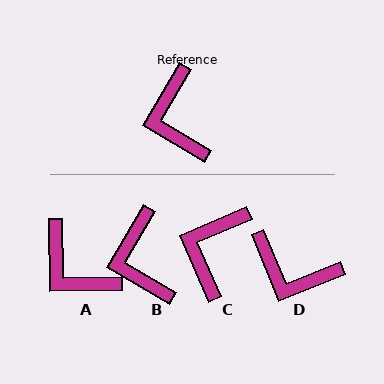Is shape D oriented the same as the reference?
No, it is off by about 52 degrees.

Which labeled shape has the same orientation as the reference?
B.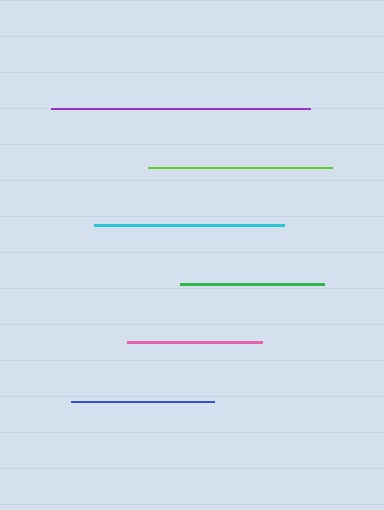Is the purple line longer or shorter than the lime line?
The purple line is longer than the lime line.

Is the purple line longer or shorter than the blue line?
The purple line is longer than the blue line.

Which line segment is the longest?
The purple line is the longest at approximately 259 pixels.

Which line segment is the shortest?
The pink line is the shortest at approximately 136 pixels.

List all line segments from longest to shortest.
From longest to shortest: purple, cyan, lime, green, blue, pink.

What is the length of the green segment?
The green segment is approximately 143 pixels long.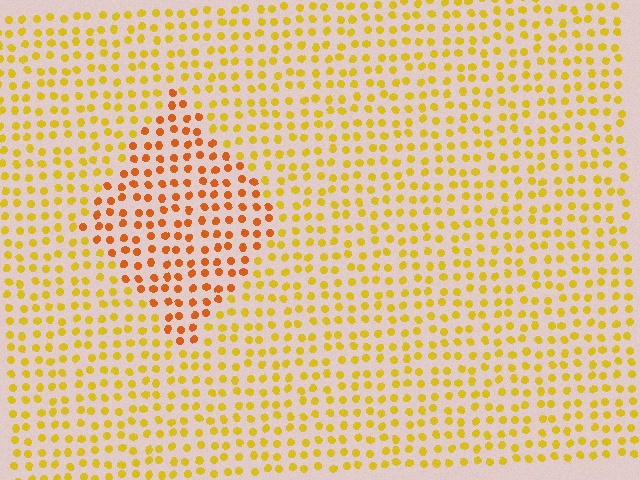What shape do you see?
I see a diamond.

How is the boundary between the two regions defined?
The boundary is defined purely by a slight shift in hue (about 30 degrees). Spacing, size, and orientation are identical on both sides.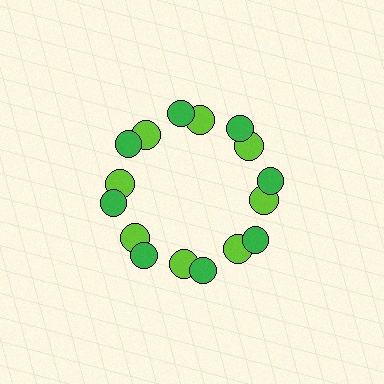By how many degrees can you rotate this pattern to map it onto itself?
The pattern maps onto itself every 45 degrees of rotation.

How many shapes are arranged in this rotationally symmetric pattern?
There are 16 shapes, arranged in 8 groups of 2.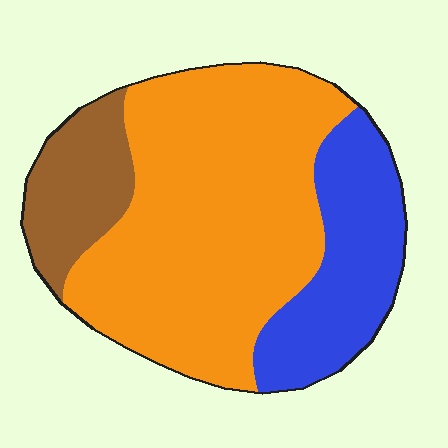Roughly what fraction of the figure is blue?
Blue covers around 25% of the figure.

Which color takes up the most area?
Orange, at roughly 60%.